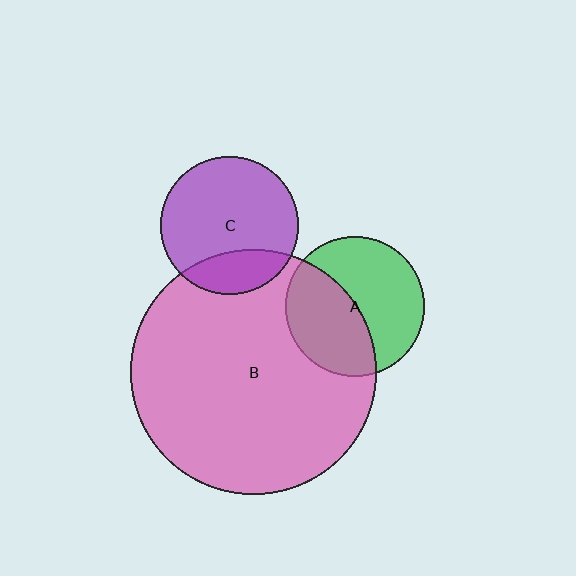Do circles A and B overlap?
Yes.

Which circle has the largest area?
Circle B (pink).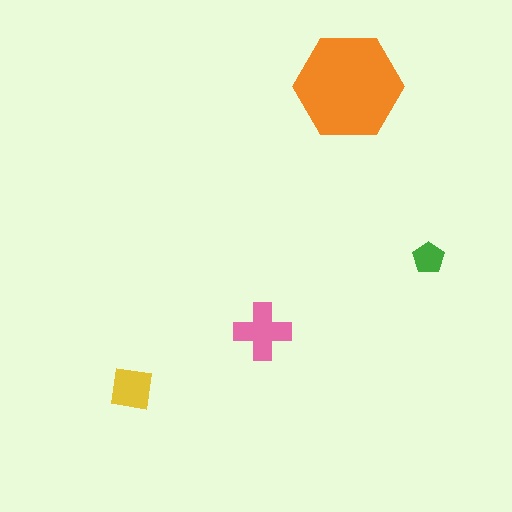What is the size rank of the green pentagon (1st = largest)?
4th.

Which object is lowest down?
The yellow square is bottommost.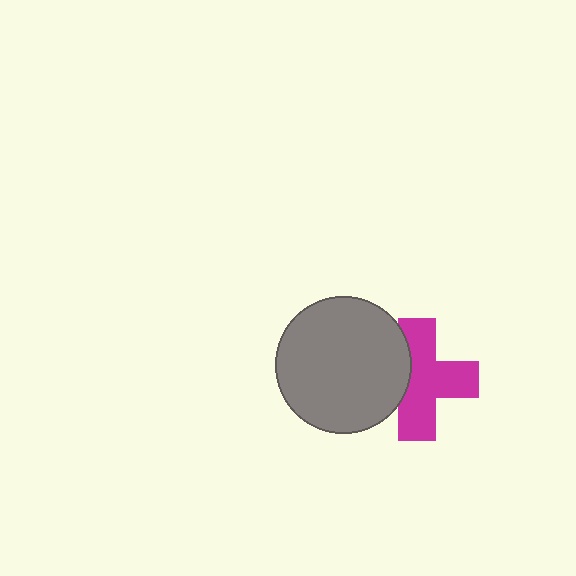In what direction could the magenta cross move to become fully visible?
The magenta cross could move right. That would shift it out from behind the gray circle entirely.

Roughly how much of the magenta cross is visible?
Most of it is visible (roughly 70%).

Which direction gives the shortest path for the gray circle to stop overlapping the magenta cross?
Moving left gives the shortest separation.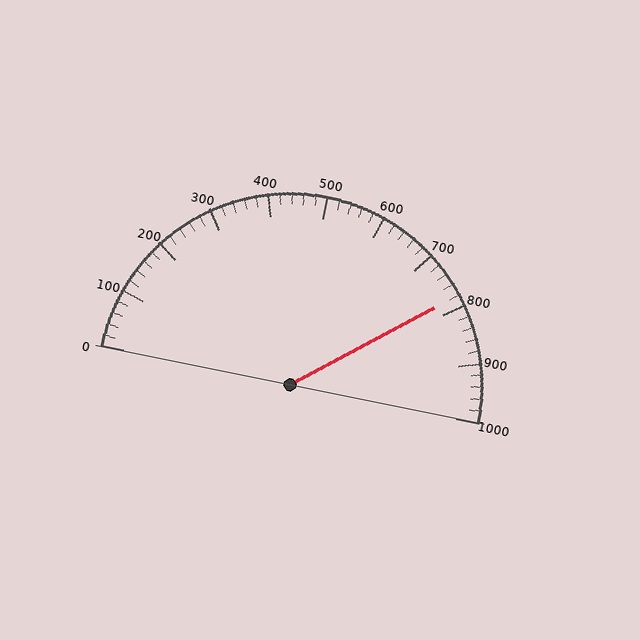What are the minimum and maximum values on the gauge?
The gauge ranges from 0 to 1000.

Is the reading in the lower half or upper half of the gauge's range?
The reading is in the upper half of the range (0 to 1000).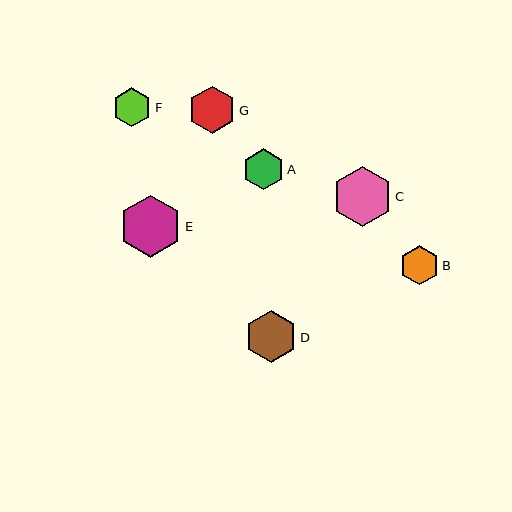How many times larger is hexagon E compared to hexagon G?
Hexagon E is approximately 1.3 times the size of hexagon G.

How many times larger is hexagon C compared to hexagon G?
Hexagon C is approximately 1.3 times the size of hexagon G.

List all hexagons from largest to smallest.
From largest to smallest: E, C, D, G, A, B, F.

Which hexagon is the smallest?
Hexagon F is the smallest with a size of approximately 39 pixels.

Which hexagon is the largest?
Hexagon E is the largest with a size of approximately 62 pixels.